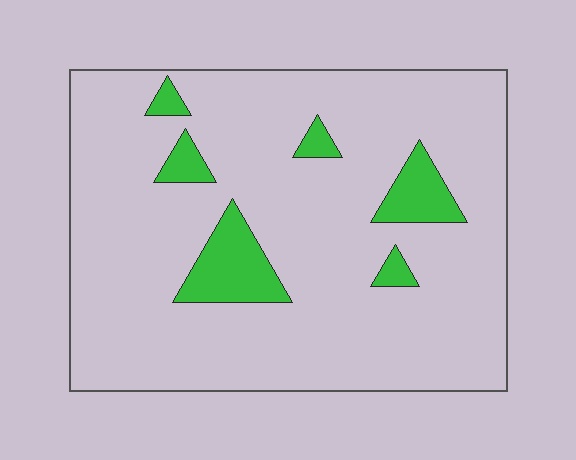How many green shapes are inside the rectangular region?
6.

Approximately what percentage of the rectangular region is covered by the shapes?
Approximately 10%.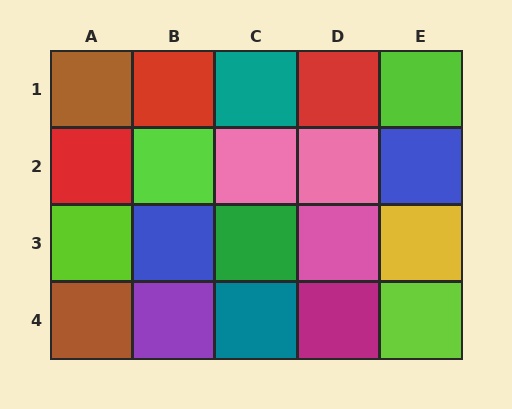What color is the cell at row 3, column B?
Blue.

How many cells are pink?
3 cells are pink.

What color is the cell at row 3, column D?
Pink.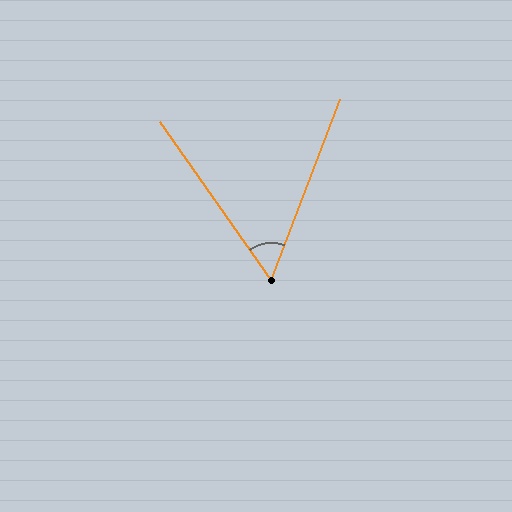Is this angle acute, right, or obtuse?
It is acute.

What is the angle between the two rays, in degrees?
Approximately 56 degrees.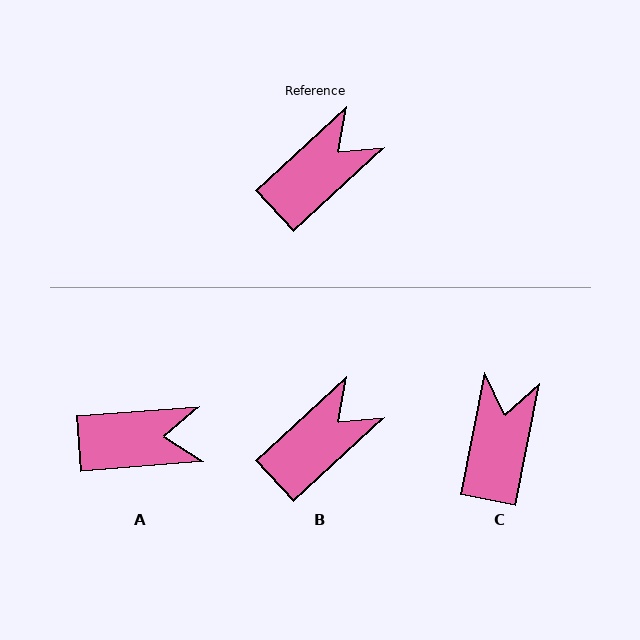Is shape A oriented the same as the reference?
No, it is off by about 39 degrees.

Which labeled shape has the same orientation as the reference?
B.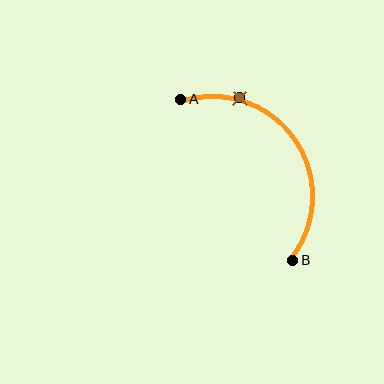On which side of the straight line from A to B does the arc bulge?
The arc bulges above and to the right of the straight line connecting A and B.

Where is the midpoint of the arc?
The arc midpoint is the point on the curve farthest from the straight line joining A and B. It sits above and to the right of that line.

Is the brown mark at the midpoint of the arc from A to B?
No. The brown mark lies on the arc but is closer to endpoint A. The arc midpoint would be at the point on the curve equidistant along the arc from both A and B.